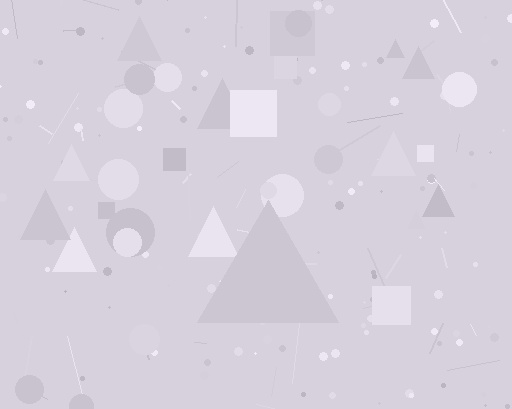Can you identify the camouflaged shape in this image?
The camouflaged shape is a triangle.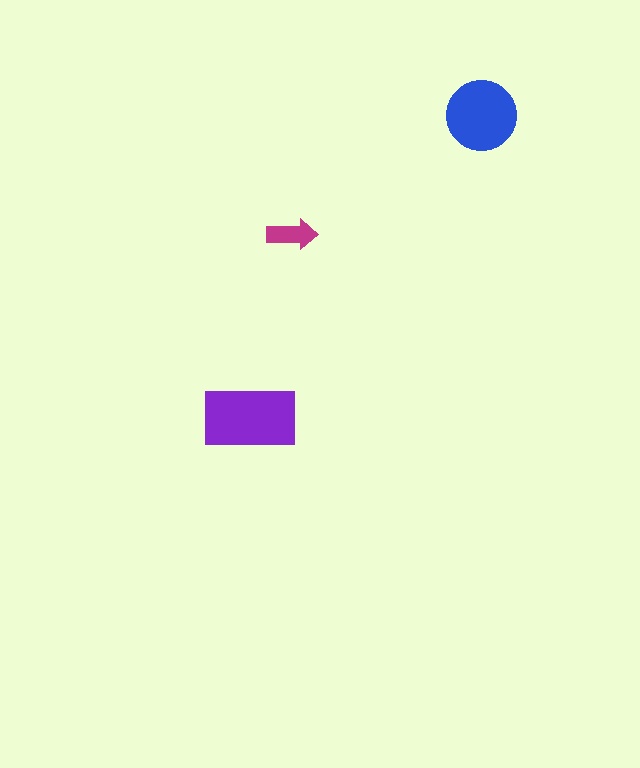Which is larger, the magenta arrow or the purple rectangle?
The purple rectangle.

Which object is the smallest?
The magenta arrow.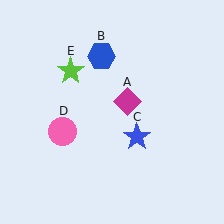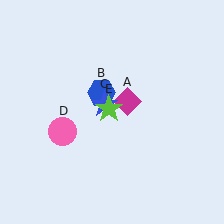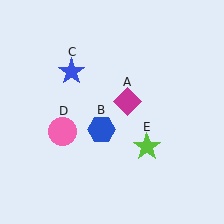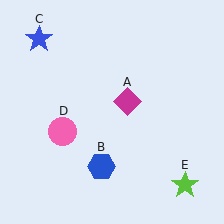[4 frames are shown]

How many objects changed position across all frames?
3 objects changed position: blue hexagon (object B), blue star (object C), lime star (object E).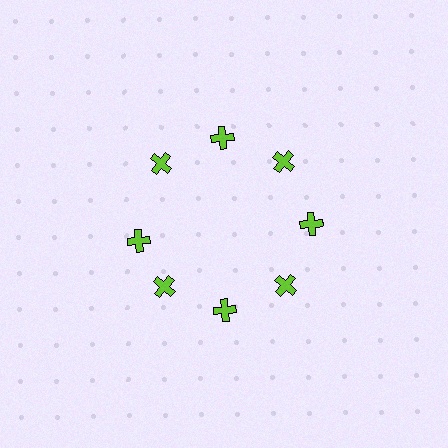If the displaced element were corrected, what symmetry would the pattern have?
It would have 8-fold rotational symmetry — the pattern would map onto itself every 45 degrees.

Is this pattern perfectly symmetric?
No. The 8 lime crosses are arranged in a ring, but one element near the 9 o'clock position is rotated out of alignment along the ring, breaking the 8-fold rotational symmetry.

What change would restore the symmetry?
The symmetry would be restored by rotating it back into even spacing with its neighbors so that all 8 crosses sit at equal angles and equal distance from the center.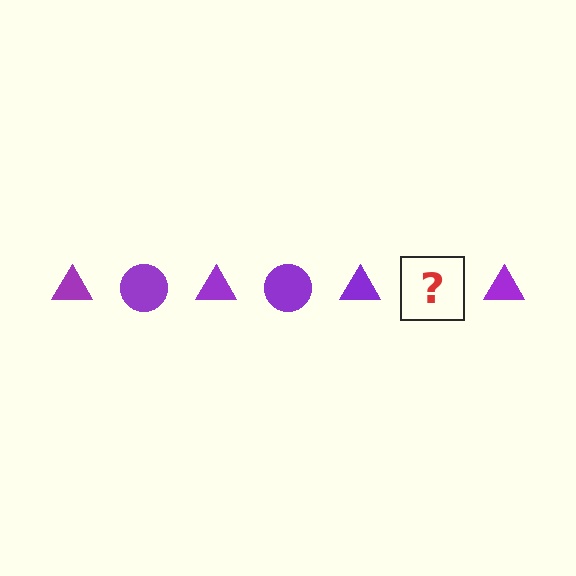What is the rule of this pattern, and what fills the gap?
The rule is that the pattern cycles through triangle, circle shapes in purple. The gap should be filled with a purple circle.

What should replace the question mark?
The question mark should be replaced with a purple circle.